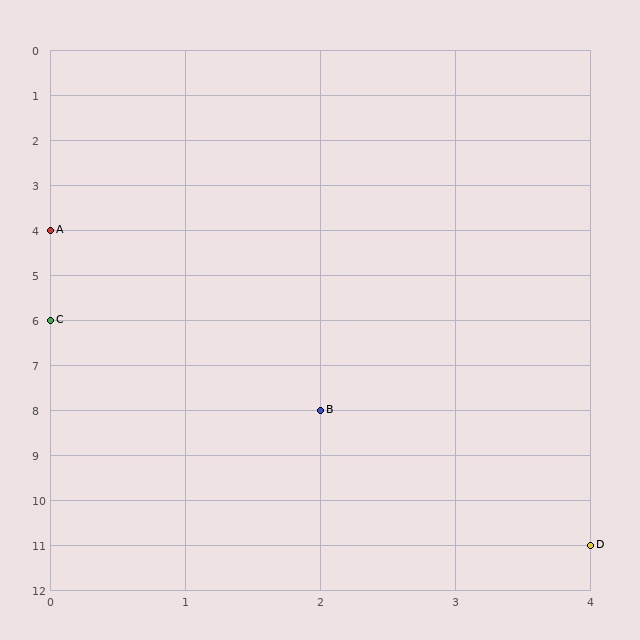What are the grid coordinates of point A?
Point A is at grid coordinates (0, 4).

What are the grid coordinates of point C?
Point C is at grid coordinates (0, 6).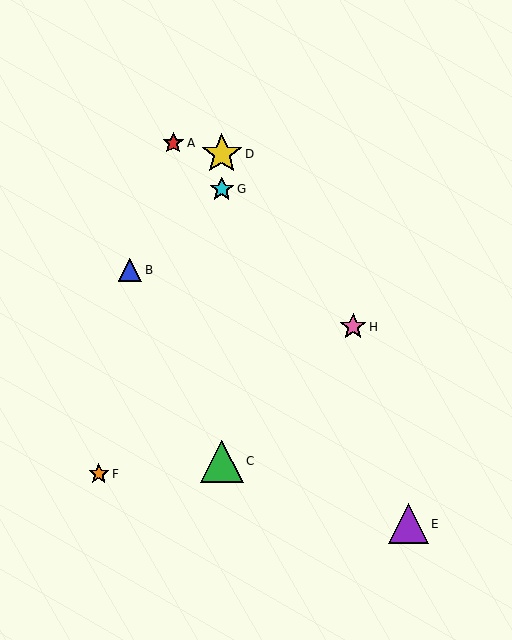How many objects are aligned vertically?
3 objects (C, D, G) are aligned vertically.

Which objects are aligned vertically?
Objects C, D, G are aligned vertically.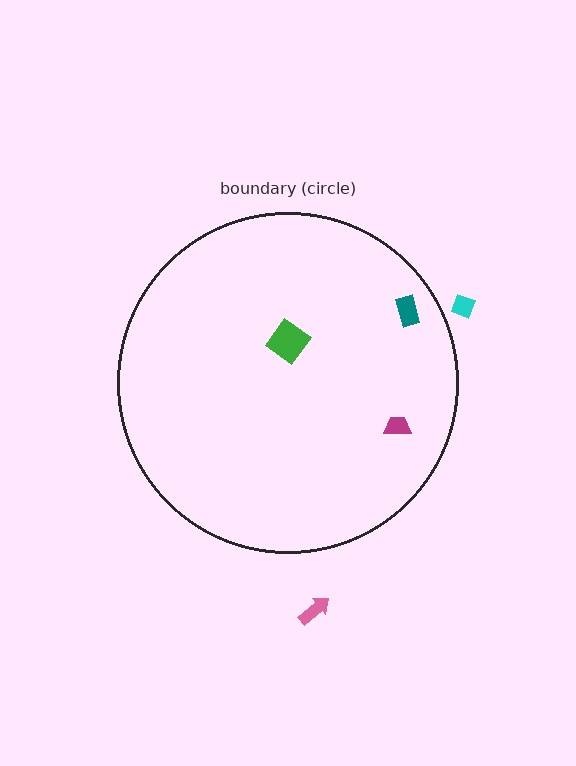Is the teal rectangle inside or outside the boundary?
Inside.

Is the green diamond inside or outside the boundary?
Inside.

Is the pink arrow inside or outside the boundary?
Outside.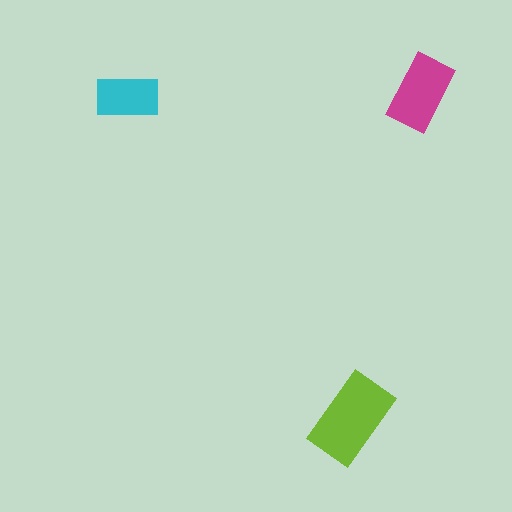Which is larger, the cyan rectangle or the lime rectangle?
The lime one.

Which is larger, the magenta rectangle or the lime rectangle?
The lime one.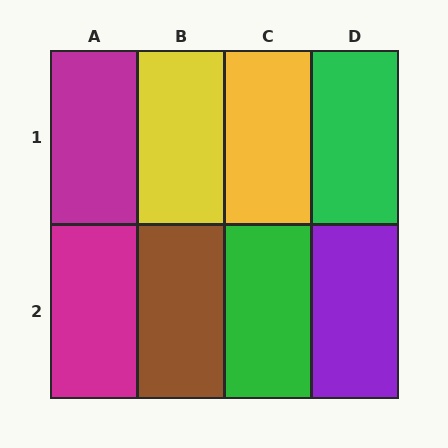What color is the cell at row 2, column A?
Magenta.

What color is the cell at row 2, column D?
Purple.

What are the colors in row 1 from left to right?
Magenta, yellow, yellow, green.